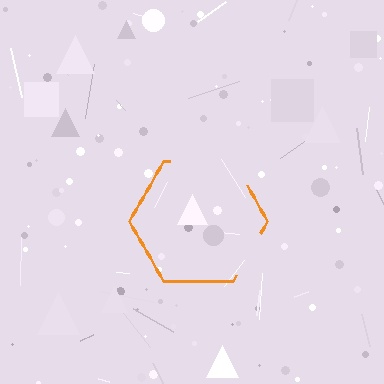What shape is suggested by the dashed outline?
The dashed outline suggests a hexagon.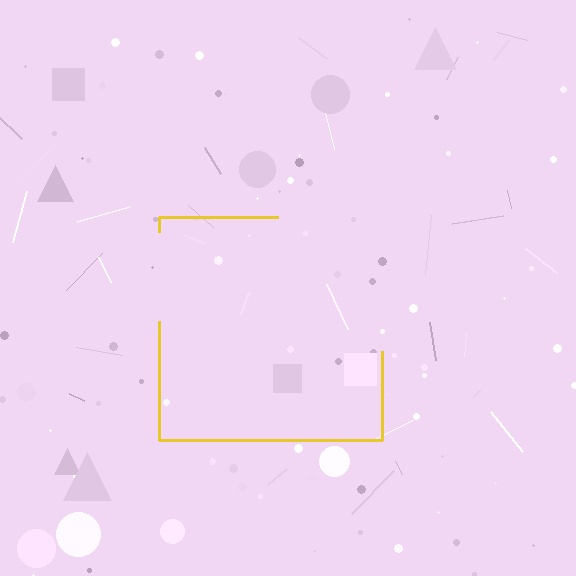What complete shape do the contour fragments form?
The contour fragments form a square.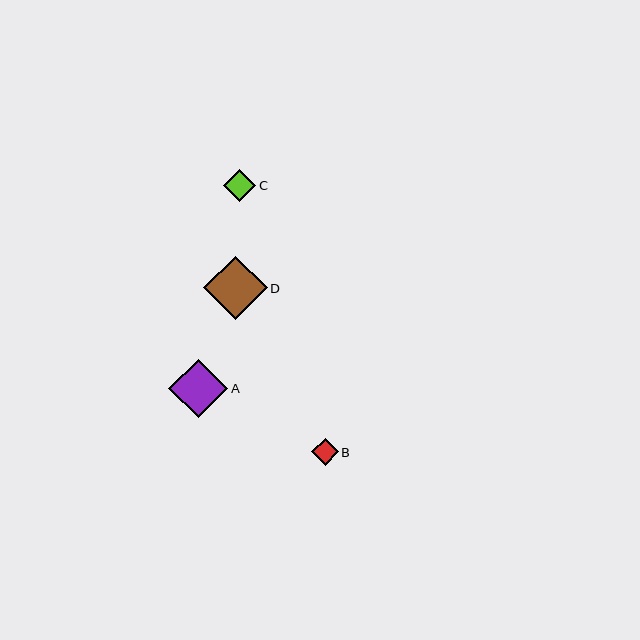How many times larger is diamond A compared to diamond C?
Diamond A is approximately 1.8 times the size of diamond C.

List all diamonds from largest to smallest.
From largest to smallest: D, A, C, B.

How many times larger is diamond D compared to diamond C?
Diamond D is approximately 2.0 times the size of diamond C.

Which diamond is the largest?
Diamond D is the largest with a size of approximately 64 pixels.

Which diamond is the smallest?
Diamond B is the smallest with a size of approximately 26 pixels.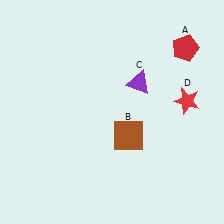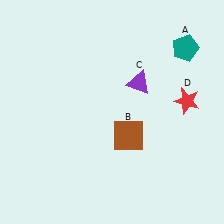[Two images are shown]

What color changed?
The pentagon (A) changed from red in Image 1 to teal in Image 2.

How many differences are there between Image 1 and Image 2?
There is 1 difference between the two images.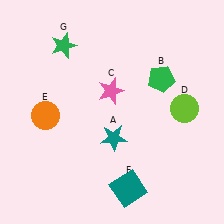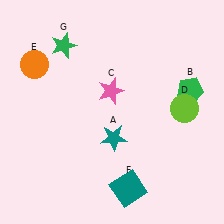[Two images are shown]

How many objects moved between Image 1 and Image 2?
2 objects moved between the two images.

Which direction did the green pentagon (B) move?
The green pentagon (B) moved right.